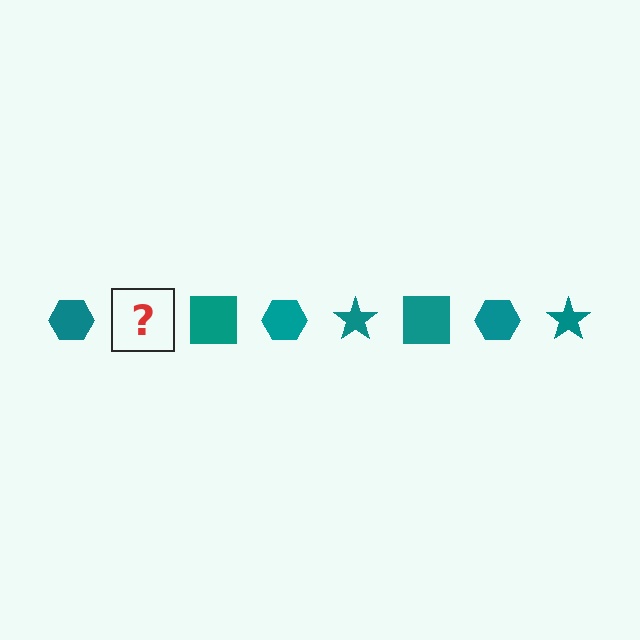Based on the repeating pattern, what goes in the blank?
The blank should be a teal star.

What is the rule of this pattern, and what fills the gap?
The rule is that the pattern cycles through hexagon, star, square shapes in teal. The gap should be filled with a teal star.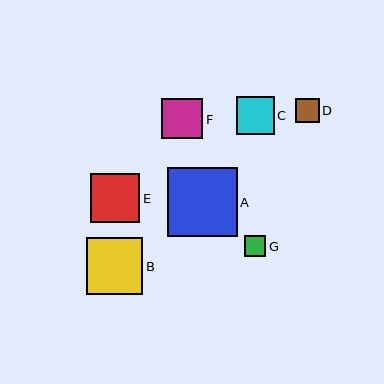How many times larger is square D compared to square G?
Square D is approximately 1.2 times the size of square G.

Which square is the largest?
Square A is the largest with a size of approximately 69 pixels.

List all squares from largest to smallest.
From largest to smallest: A, B, E, F, C, D, G.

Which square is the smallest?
Square G is the smallest with a size of approximately 21 pixels.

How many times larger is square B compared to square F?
Square B is approximately 1.4 times the size of square F.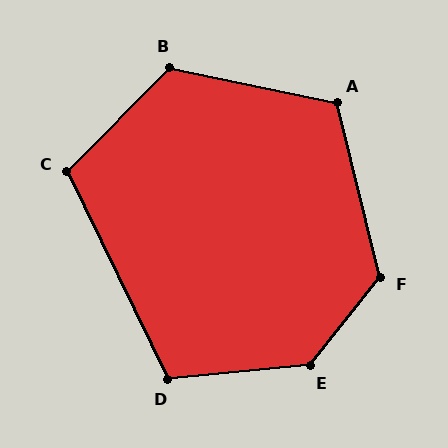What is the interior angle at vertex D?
Approximately 110 degrees (obtuse).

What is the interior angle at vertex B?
Approximately 123 degrees (obtuse).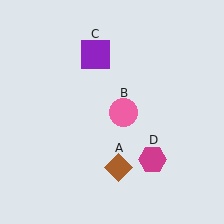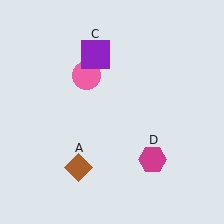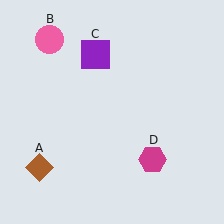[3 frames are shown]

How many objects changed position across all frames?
2 objects changed position: brown diamond (object A), pink circle (object B).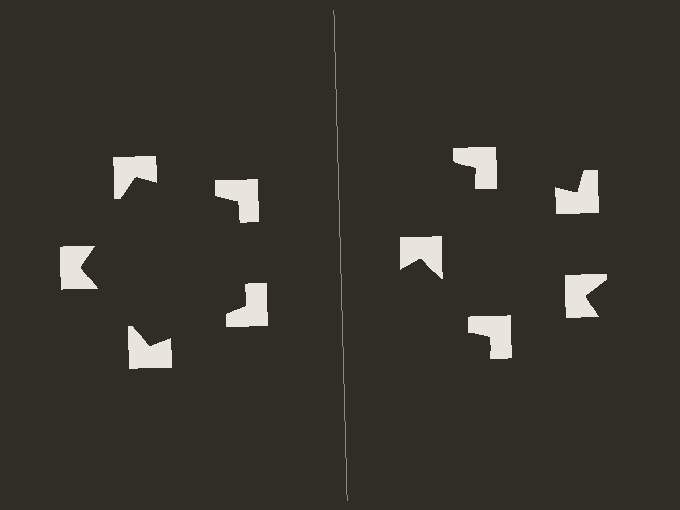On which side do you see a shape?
An illusory pentagon appears on the left side. On the right side the wedge cuts are rotated, so no coherent shape forms.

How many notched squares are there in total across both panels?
10 — 5 on each side.